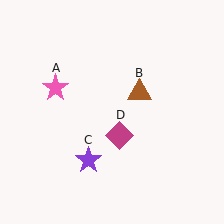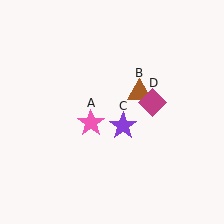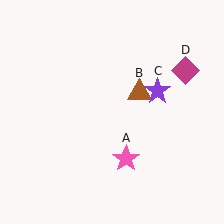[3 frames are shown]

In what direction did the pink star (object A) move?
The pink star (object A) moved down and to the right.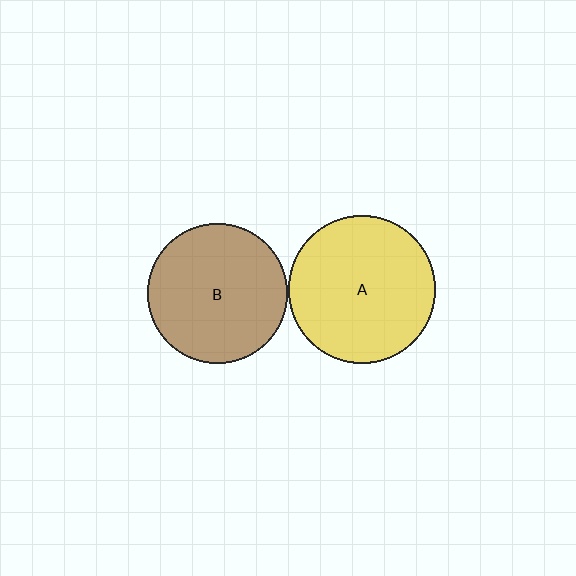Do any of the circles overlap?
No, none of the circles overlap.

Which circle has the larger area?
Circle A (yellow).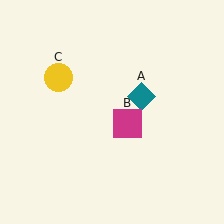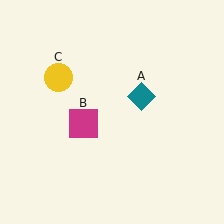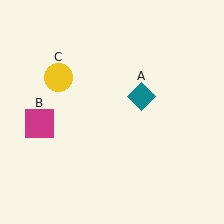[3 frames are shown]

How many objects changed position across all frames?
1 object changed position: magenta square (object B).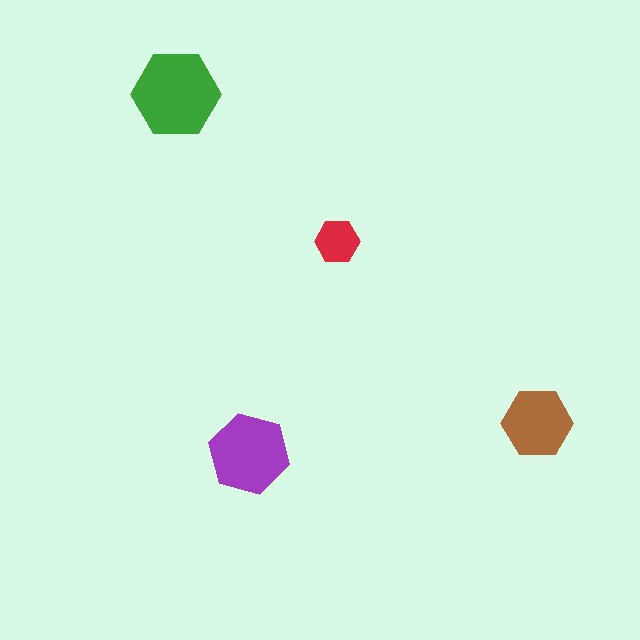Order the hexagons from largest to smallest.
the green one, the purple one, the brown one, the red one.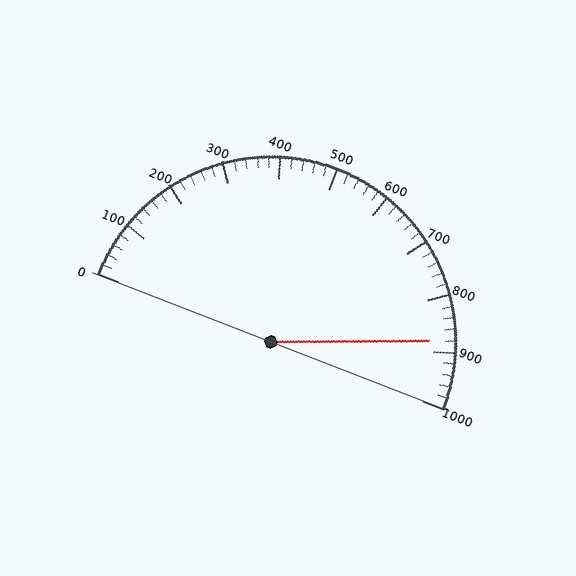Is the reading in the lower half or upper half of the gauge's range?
The reading is in the upper half of the range (0 to 1000).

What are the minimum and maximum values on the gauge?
The gauge ranges from 0 to 1000.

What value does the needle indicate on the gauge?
The needle indicates approximately 880.